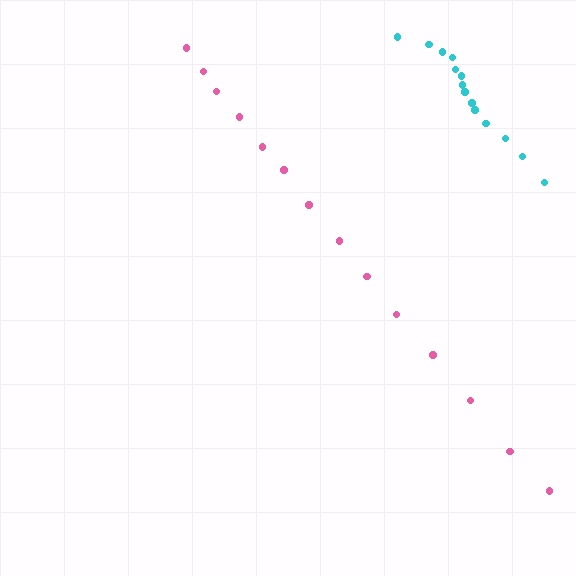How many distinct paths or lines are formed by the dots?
There are 2 distinct paths.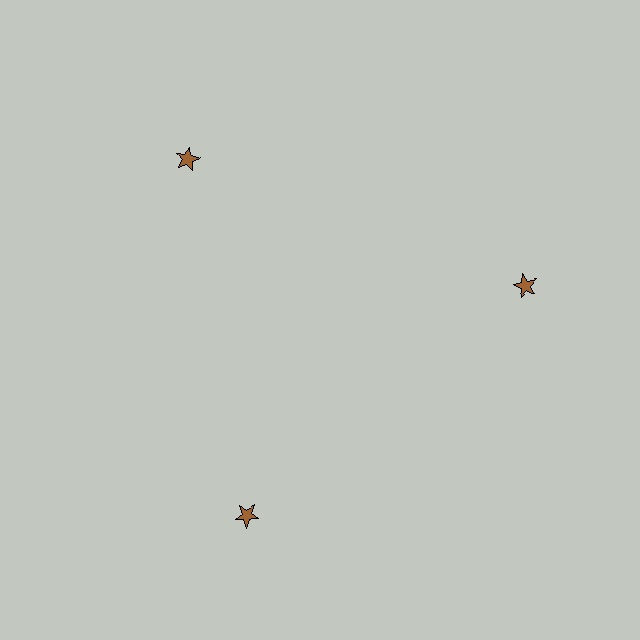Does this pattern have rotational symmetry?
Yes, this pattern has 3-fold rotational symmetry. It looks the same after rotating 120 degrees around the center.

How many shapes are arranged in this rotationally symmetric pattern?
There are 3 shapes, arranged in 3 groups of 1.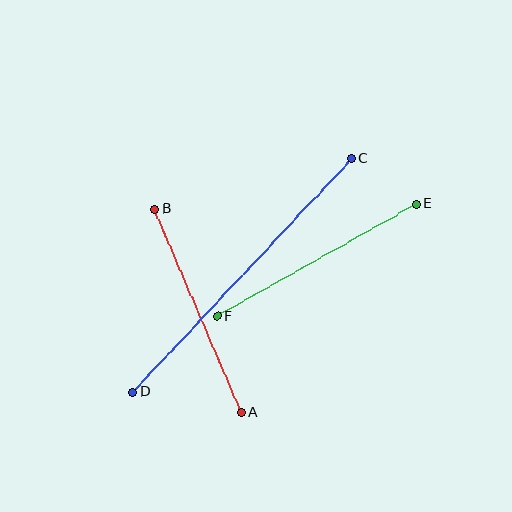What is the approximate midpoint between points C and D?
The midpoint is at approximately (242, 275) pixels.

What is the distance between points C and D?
The distance is approximately 320 pixels.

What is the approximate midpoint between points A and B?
The midpoint is at approximately (198, 311) pixels.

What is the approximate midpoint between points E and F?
The midpoint is at approximately (317, 260) pixels.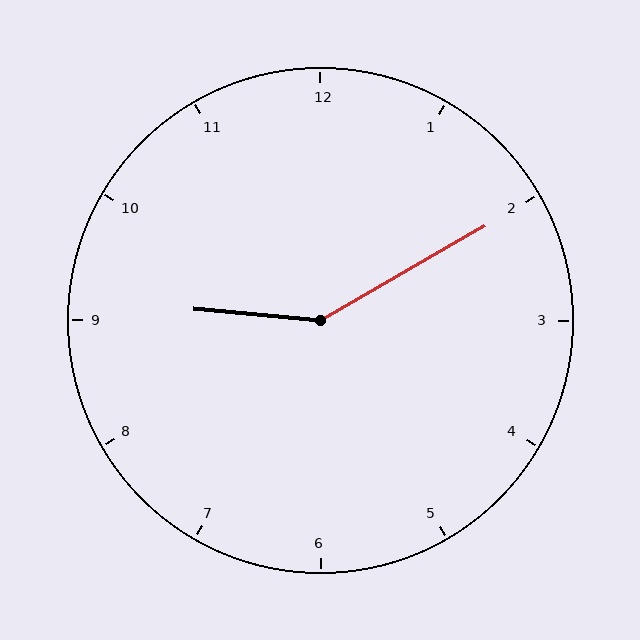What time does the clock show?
9:10.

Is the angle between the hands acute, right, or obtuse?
It is obtuse.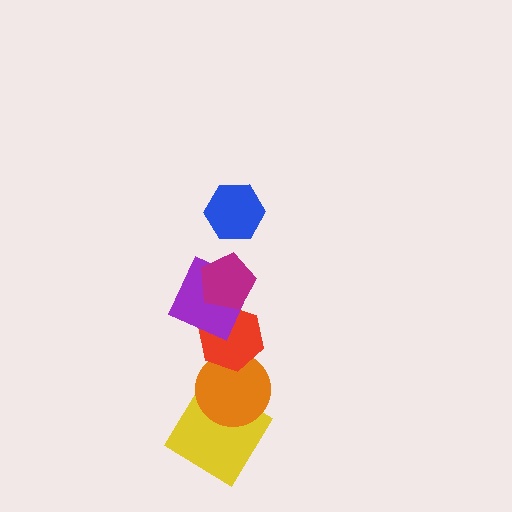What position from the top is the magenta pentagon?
The magenta pentagon is 2nd from the top.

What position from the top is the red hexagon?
The red hexagon is 4th from the top.